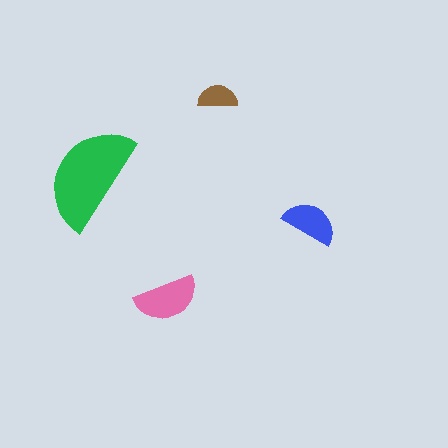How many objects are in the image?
There are 4 objects in the image.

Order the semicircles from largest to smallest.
the green one, the pink one, the blue one, the brown one.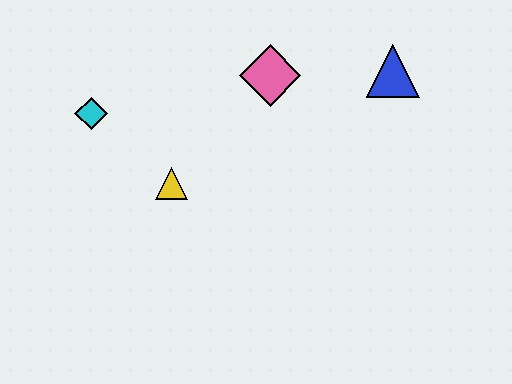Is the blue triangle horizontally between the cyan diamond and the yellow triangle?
No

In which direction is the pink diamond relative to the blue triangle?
The pink diamond is to the left of the blue triangle.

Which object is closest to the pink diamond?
The blue triangle is closest to the pink diamond.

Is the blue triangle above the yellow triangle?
Yes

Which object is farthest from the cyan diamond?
The blue triangle is farthest from the cyan diamond.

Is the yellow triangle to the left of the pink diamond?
Yes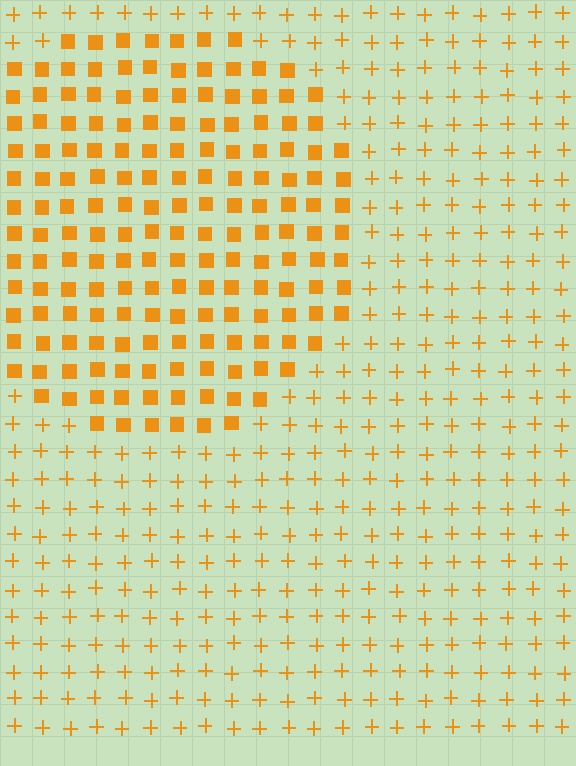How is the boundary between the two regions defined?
The boundary is defined by a change in element shape: squares inside vs. plus signs outside. All elements share the same color and spacing.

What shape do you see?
I see a circle.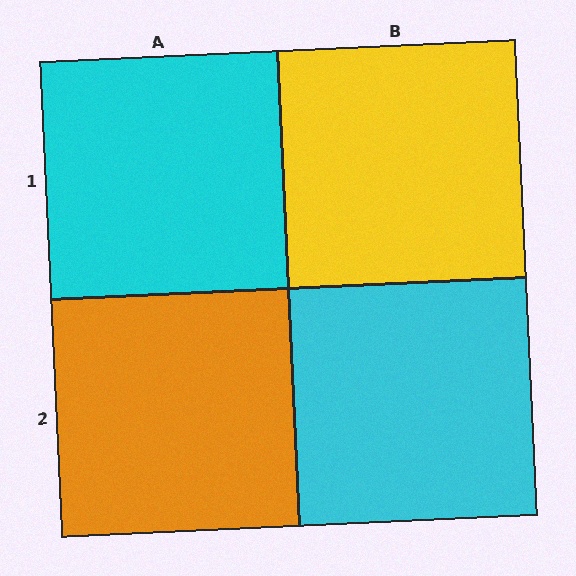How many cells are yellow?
1 cell is yellow.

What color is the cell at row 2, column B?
Cyan.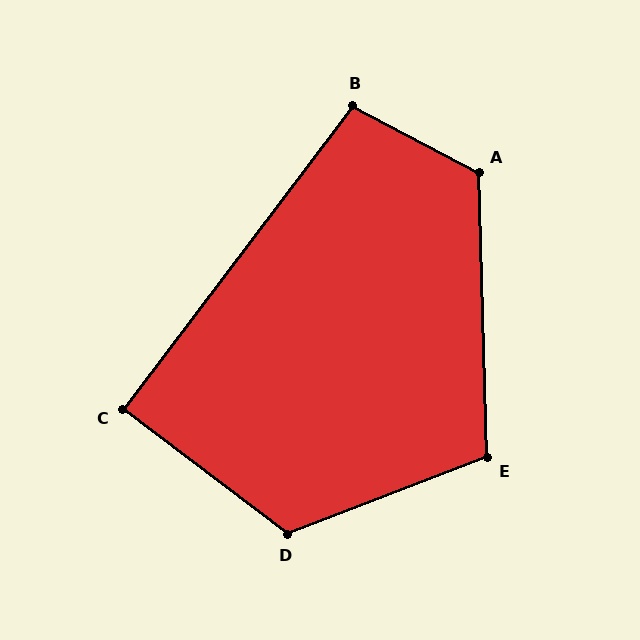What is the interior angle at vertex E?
Approximately 109 degrees (obtuse).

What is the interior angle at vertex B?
Approximately 99 degrees (obtuse).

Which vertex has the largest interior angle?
D, at approximately 122 degrees.